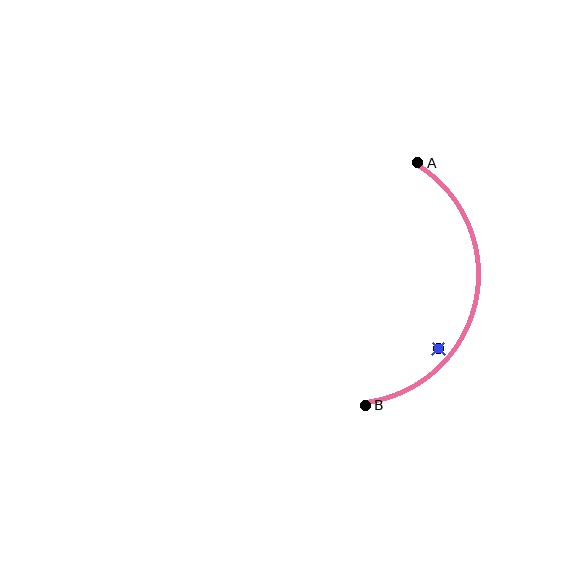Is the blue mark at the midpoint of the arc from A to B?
No — the blue mark does not lie on the arc at all. It sits slightly inside the curve.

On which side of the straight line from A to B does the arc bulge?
The arc bulges to the right of the straight line connecting A and B.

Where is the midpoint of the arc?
The arc midpoint is the point on the curve farthest from the straight line joining A and B. It sits to the right of that line.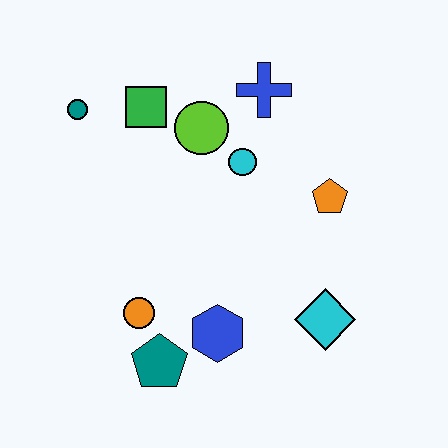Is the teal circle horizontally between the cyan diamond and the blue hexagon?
No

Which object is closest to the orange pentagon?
The cyan circle is closest to the orange pentagon.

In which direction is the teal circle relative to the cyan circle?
The teal circle is to the left of the cyan circle.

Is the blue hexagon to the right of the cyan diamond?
No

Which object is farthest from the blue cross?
The teal pentagon is farthest from the blue cross.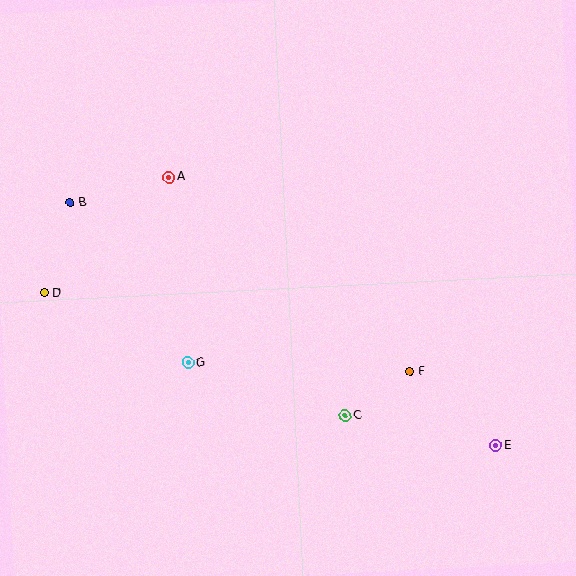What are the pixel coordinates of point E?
Point E is at (496, 446).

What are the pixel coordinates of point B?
Point B is at (70, 202).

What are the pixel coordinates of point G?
Point G is at (188, 363).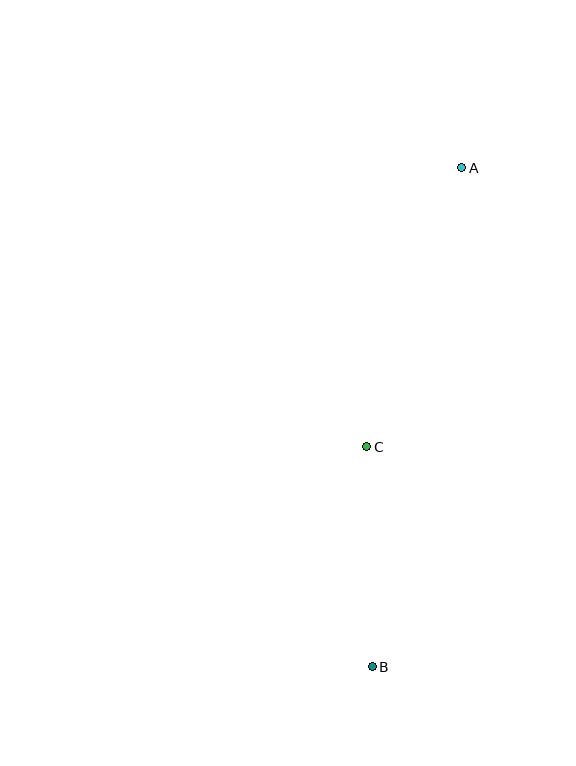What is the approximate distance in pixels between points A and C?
The distance between A and C is approximately 295 pixels.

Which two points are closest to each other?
Points B and C are closest to each other.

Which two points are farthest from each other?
Points A and B are farthest from each other.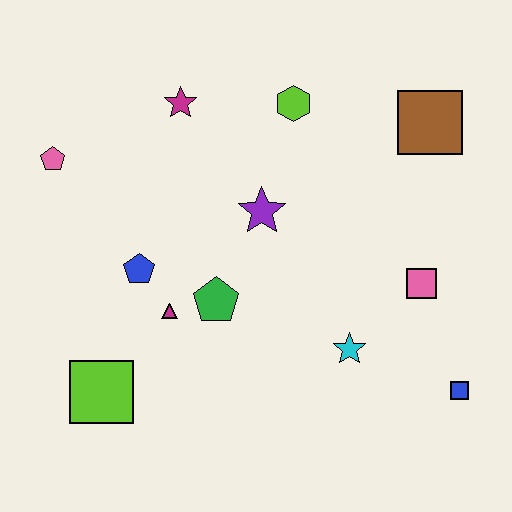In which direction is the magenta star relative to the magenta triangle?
The magenta star is above the magenta triangle.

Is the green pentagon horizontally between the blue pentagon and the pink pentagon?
No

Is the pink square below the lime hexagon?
Yes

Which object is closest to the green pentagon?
The magenta triangle is closest to the green pentagon.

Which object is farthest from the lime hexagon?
The lime square is farthest from the lime hexagon.